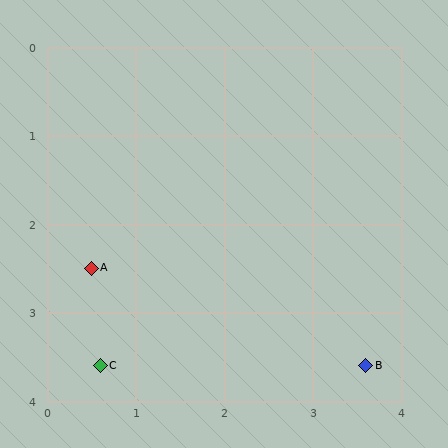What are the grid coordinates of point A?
Point A is at approximately (0.5, 2.5).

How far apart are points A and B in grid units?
Points A and B are about 3.3 grid units apart.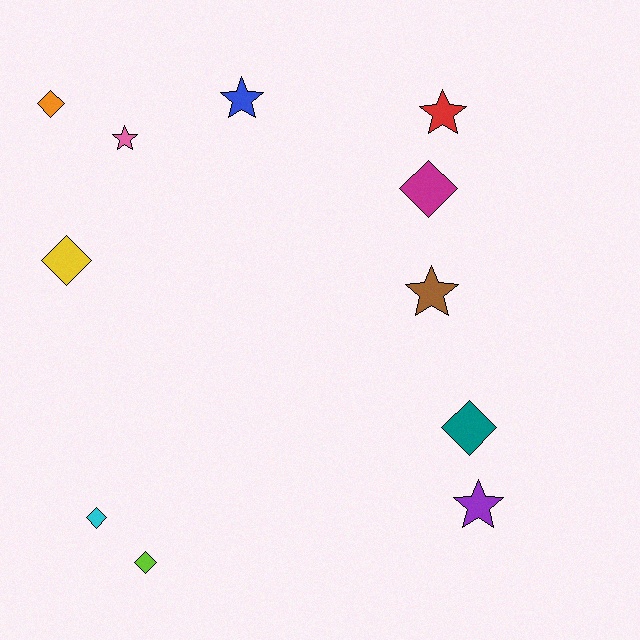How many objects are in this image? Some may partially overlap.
There are 11 objects.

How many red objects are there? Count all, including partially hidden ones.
There is 1 red object.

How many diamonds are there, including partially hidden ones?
There are 6 diamonds.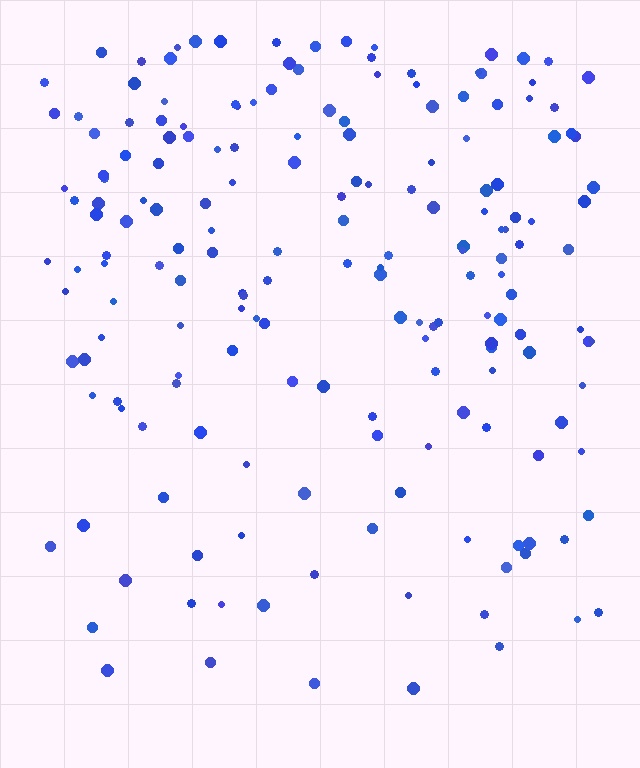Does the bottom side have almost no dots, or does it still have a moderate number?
Still a moderate number, just noticeably fewer than the top.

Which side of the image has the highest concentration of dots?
The top.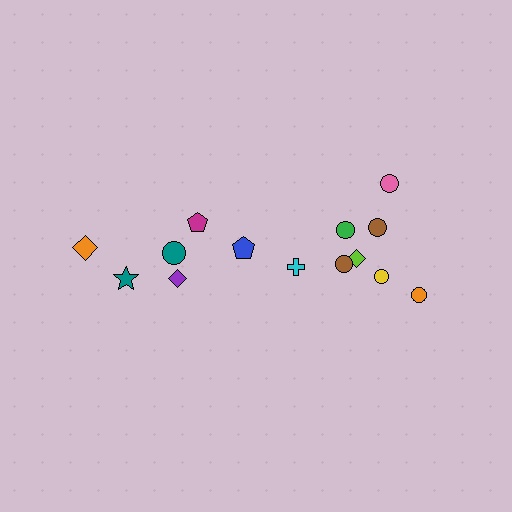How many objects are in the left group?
There are 6 objects.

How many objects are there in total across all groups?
There are 14 objects.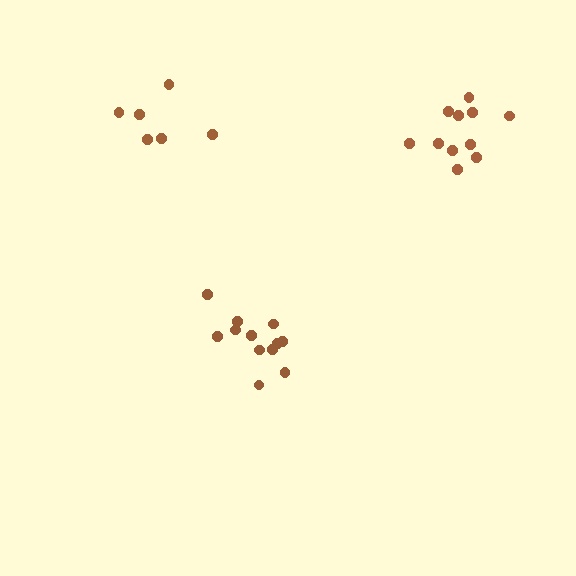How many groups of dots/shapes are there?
There are 3 groups.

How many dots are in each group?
Group 1: 11 dots, Group 2: 12 dots, Group 3: 6 dots (29 total).